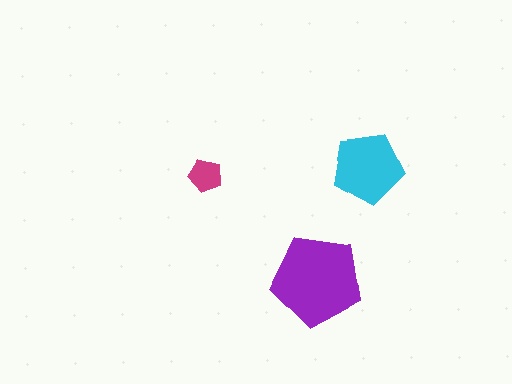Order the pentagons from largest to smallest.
the purple one, the cyan one, the magenta one.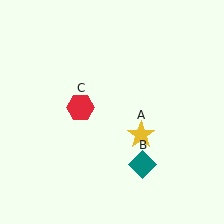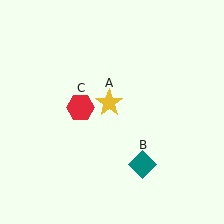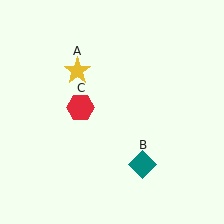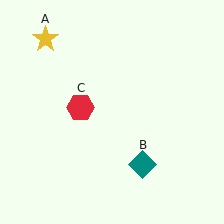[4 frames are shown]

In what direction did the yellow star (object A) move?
The yellow star (object A) moved up and to the left.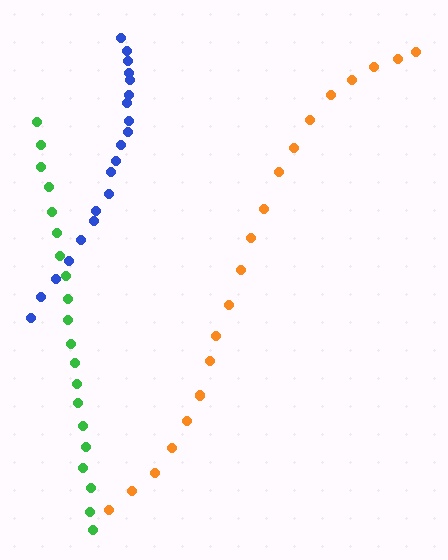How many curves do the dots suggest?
There are 3 distinct paths.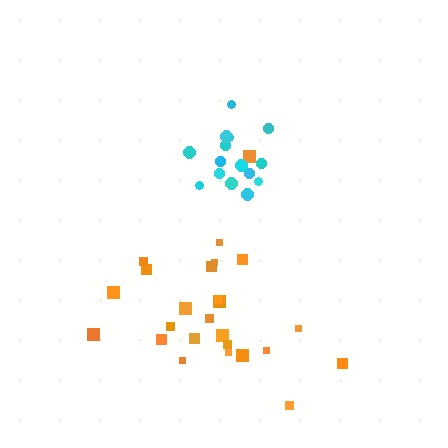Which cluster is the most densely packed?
Cyan.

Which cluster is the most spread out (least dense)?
Orange.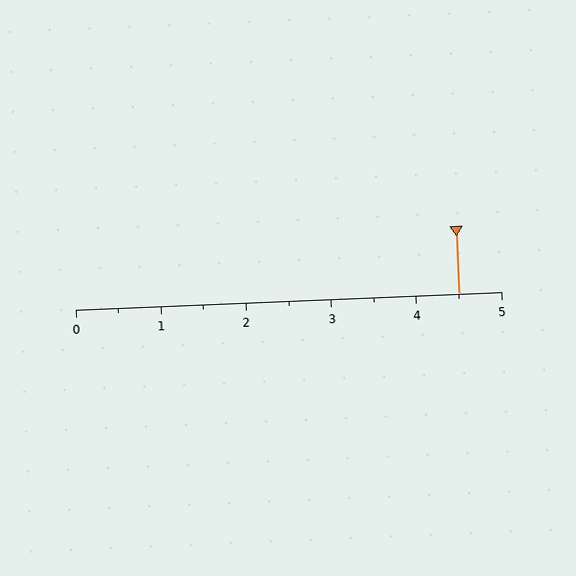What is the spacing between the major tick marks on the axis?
The major ticks are spaced 1 apart.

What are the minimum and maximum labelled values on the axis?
The axis runs from 0 to 5.